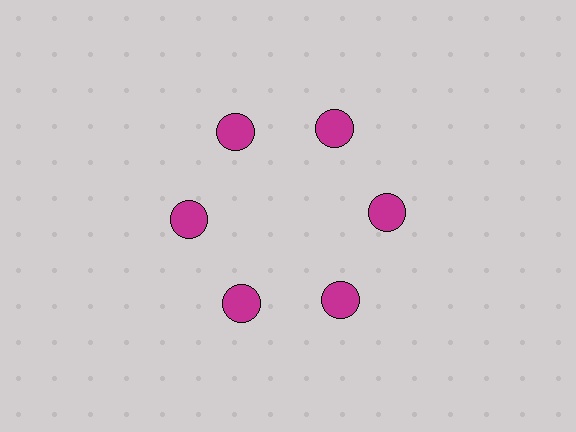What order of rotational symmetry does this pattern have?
This pattern has 6-fold rotational symmetry.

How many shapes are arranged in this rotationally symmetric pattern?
There are 6 shapes, arranged in 6 groups of 1.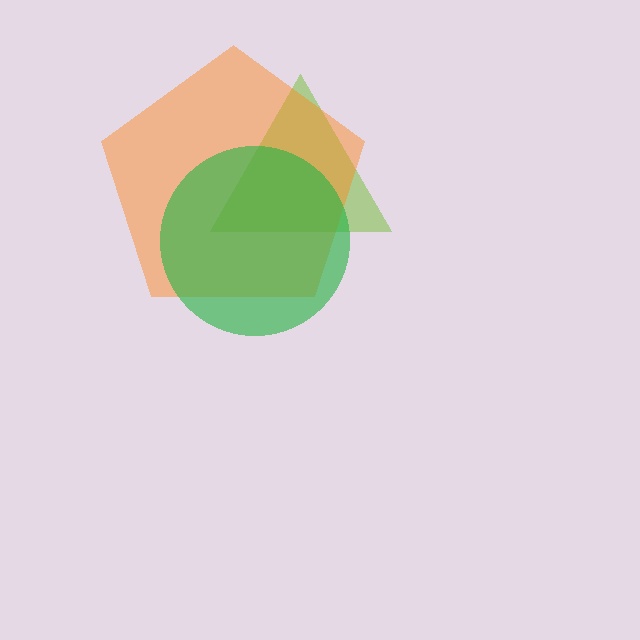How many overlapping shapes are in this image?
There are 3 overlapping shapes in the image.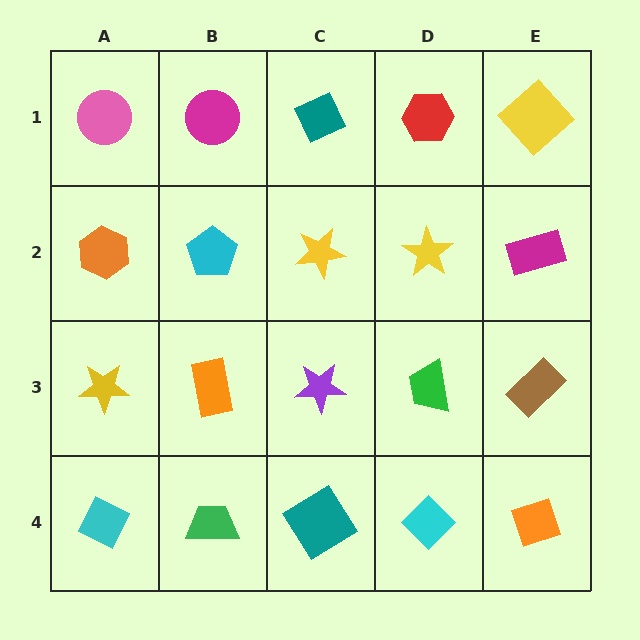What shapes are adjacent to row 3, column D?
A yellow star (row 2, column D), a cyan diamond (row 4, column D), a purple star (row 3, column C), a brown rectangle (row 3, column E).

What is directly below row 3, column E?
An orange diamond.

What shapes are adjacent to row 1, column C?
A yellow star (row 2, column C), a magenta circle (row 1, column B), a red hexagon (row 1, column D).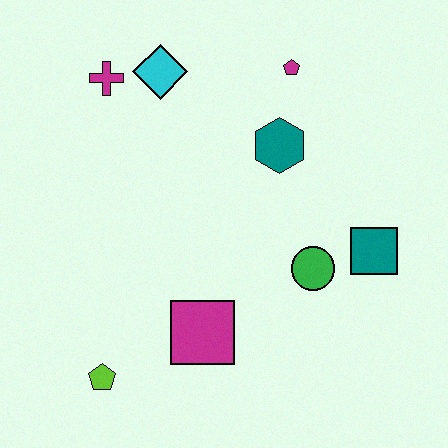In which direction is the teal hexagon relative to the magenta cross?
The teal hexagon is to the right of the magenta cross.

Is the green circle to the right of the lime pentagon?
Yes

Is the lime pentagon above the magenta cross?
No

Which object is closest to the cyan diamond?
The magenta cross is closest to the cyan diamond.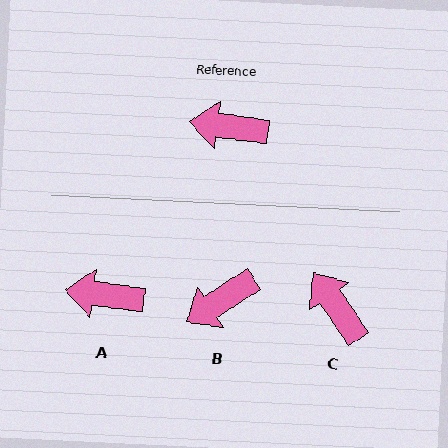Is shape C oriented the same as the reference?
No, it is off by about 48 degrees.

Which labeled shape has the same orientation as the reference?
A.